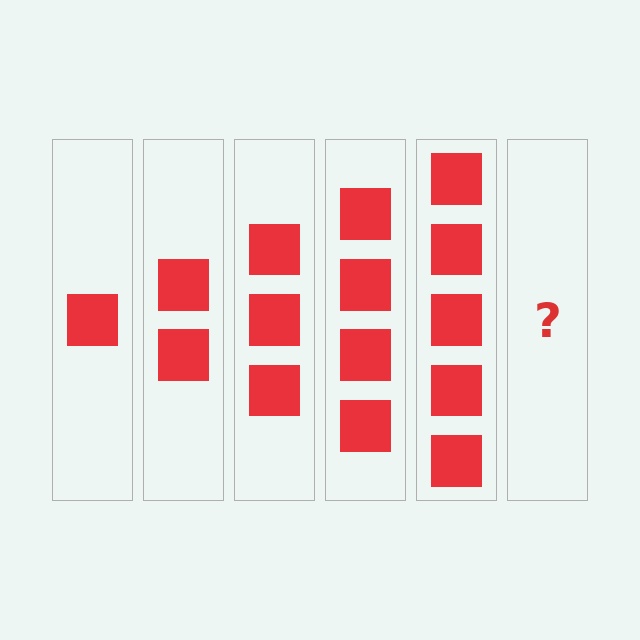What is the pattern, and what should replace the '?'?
The pattern is that each step adds one more square. The '?' should be 6 squares.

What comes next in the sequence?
The next element should be 6 squares.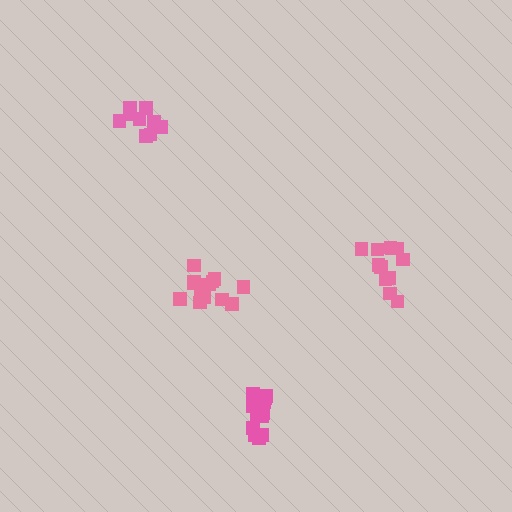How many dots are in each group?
Group 1: 12 dots, Group 2: 9 dots, Group 3: 12 dots, Group 4: 15 dots (48 total).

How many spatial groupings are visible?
There are 4 spatial groupings.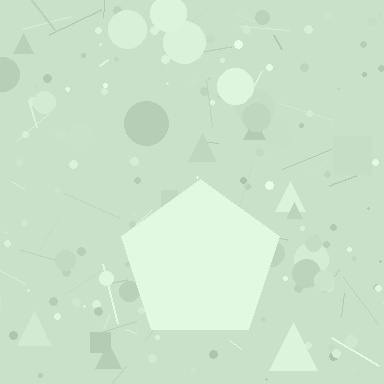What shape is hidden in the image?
A pentagon is hidden in the image.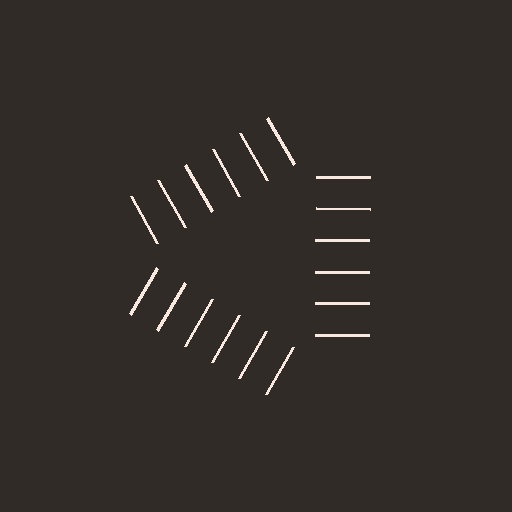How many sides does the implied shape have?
3 sides — the line-ends trace a triangle.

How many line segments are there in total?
18 — 6 along each of the 3 edges.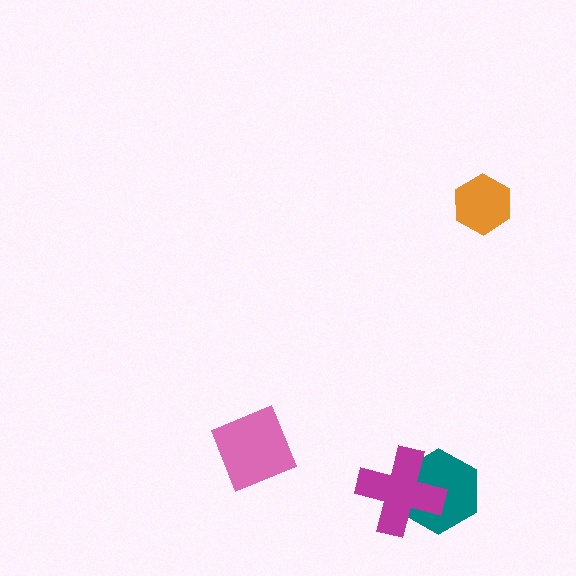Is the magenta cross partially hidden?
No, no other shape covers it.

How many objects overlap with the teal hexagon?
1 object overlaps with the teal hexagon.